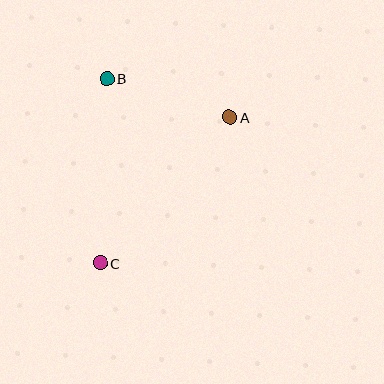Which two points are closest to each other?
Points A and B are closest to each other.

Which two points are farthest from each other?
Points A and C are farthest from each other.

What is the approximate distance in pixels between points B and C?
The distance between B and C is approximately 185 pixels.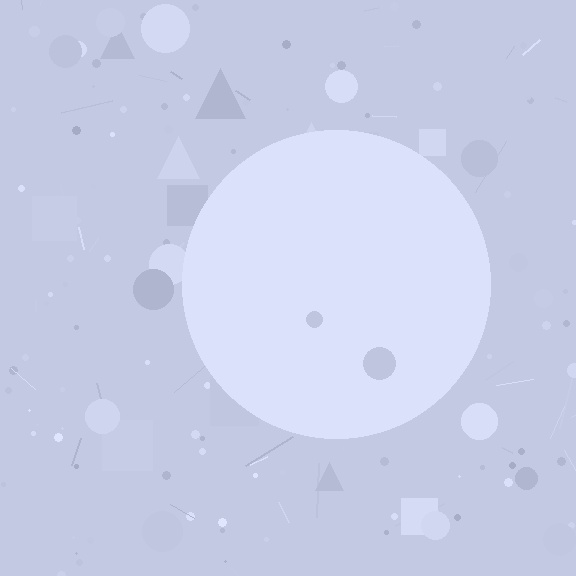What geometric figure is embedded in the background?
A circle is embedded in the background.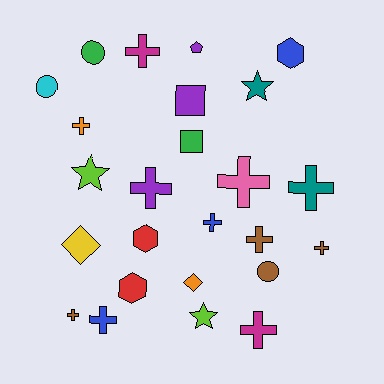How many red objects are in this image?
There are 2 red objects.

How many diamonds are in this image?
There are 2 diamonds.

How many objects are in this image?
There are 25 objects.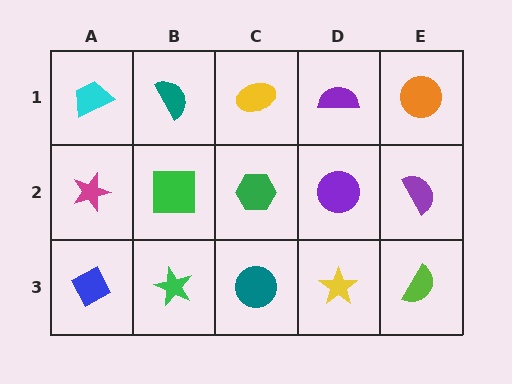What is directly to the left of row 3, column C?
A green star.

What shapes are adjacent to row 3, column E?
A purple semicircle (row 2, column E), a yellow star (row 3, column D).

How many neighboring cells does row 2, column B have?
4.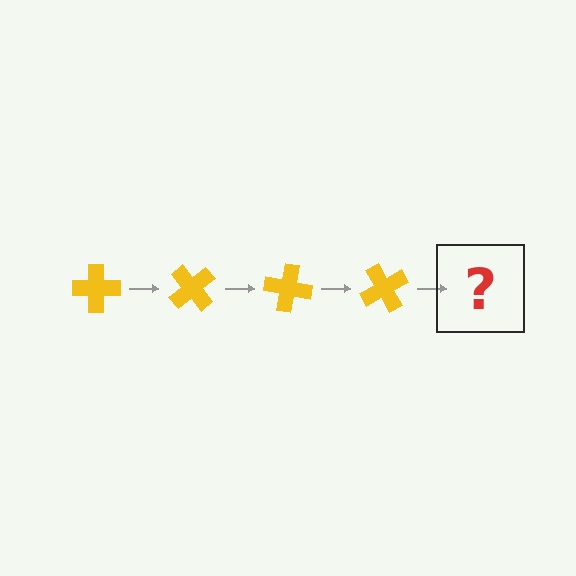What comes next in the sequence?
The next element should be a yellow cross rotated 200 degrees.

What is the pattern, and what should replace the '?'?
The pattern is that the cross rotates 50 degrees each step. The '?' should be a yellow cross rotated 200 degrees.